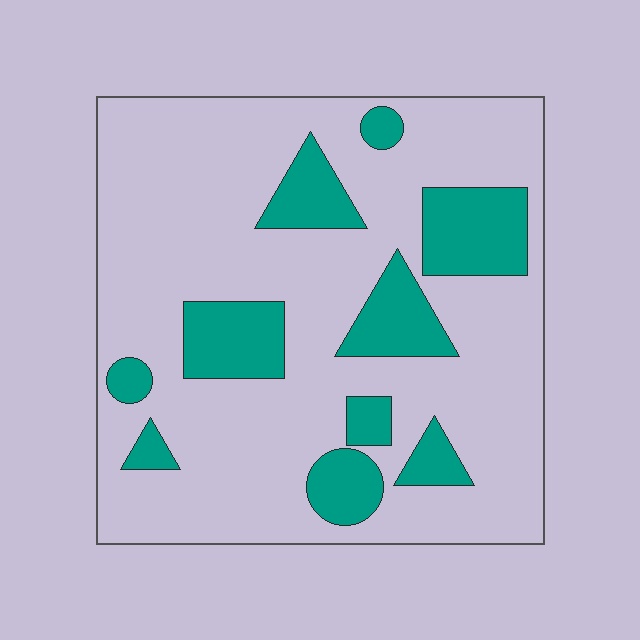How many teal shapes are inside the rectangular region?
10.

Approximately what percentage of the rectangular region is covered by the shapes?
Approximately 20%.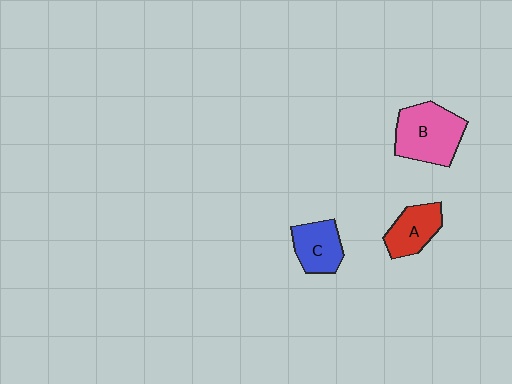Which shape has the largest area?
Shape B (pink).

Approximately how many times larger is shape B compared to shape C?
Approximately 1.6 times.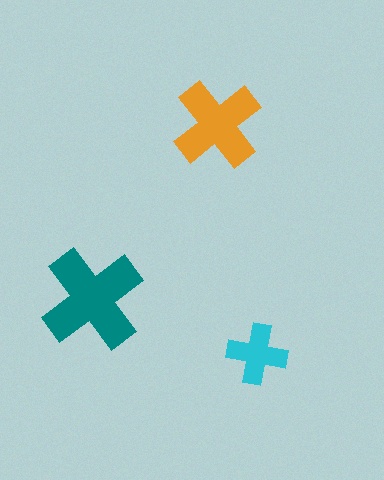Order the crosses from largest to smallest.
the teal one, the orange one, the cyan one.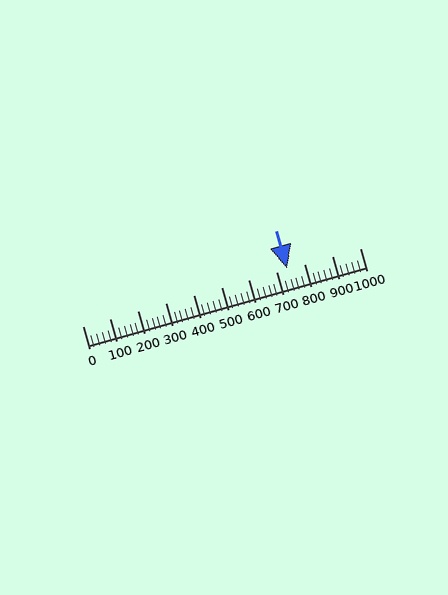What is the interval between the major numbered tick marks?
The major tick marks are spaced 100 units apart.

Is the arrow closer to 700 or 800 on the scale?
The arrow is closer to 700.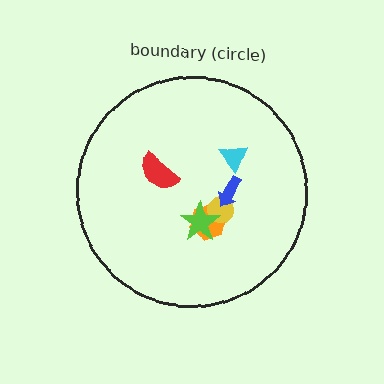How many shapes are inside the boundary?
6 inside, 0 outside.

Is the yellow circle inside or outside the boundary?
Inside.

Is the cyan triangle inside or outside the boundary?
Inside.